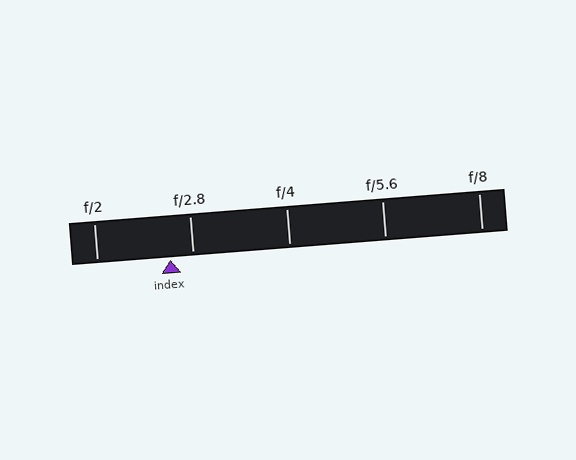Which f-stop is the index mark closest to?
The index mark is closest to f/2.8.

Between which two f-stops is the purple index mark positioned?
The index mark is between f/2 and f/2.8.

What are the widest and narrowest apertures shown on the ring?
The widest aperture shown is f/2 and the narrowest is f/8.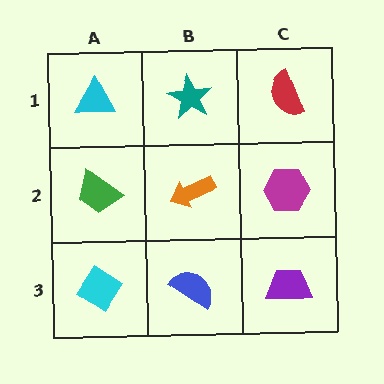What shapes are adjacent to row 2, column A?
A cyan triangle (row 1, column A), a cyan diamond (row 3, column A), an orange arrow (row 2, column B).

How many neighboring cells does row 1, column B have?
3.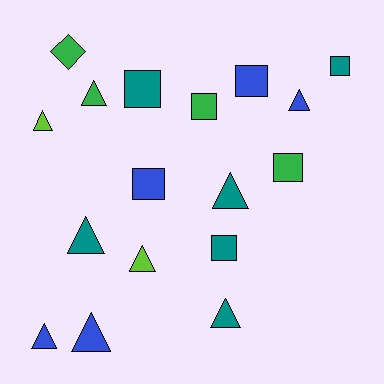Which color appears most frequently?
Teal, with 6 objects.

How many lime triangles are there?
There are 2 lime triangles.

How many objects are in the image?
There are 17 objects.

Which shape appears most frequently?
Triangle, with 9 objects.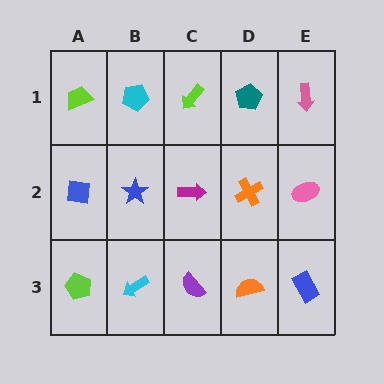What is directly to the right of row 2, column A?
A blue star.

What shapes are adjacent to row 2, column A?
A lime trapezoid (row 1, column A), a lime pentagon (row 3, column A), a blue star (row 2, column B).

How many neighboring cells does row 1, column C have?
3.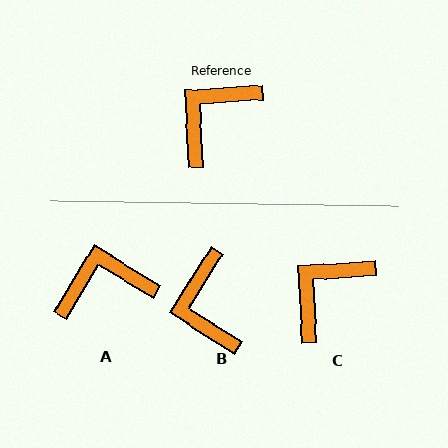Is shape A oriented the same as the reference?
No, it is off by about 35 degrees.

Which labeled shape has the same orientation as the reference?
C.